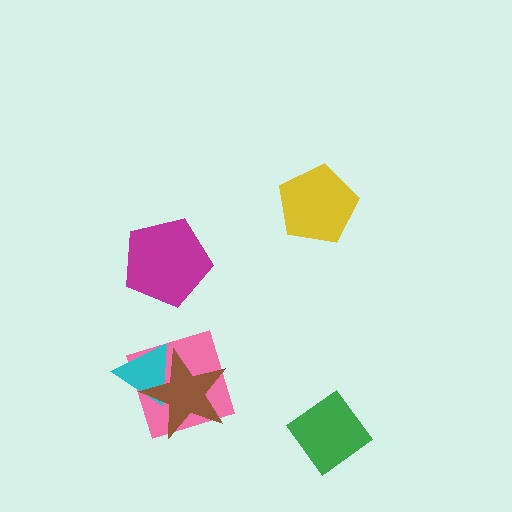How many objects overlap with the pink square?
2 objects overlap with the pink square.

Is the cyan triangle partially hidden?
Yes, it is partially covered by another shape.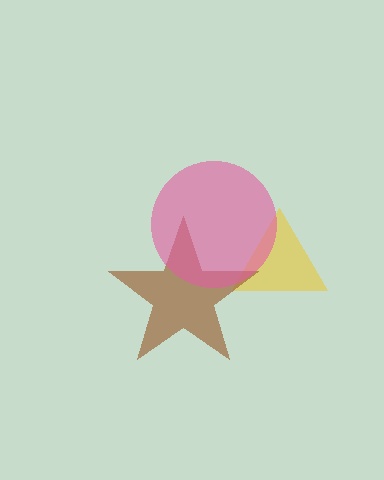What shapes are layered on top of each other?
The layered shapes are: a yellow triangle, a brown star, a pink circle.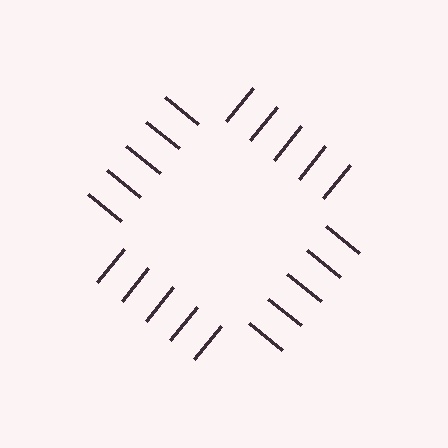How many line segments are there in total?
20 — 5 along each of the 4 edges.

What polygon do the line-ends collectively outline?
An illusory square — the line segments terminate on its edges but no continuous stroke is drawn.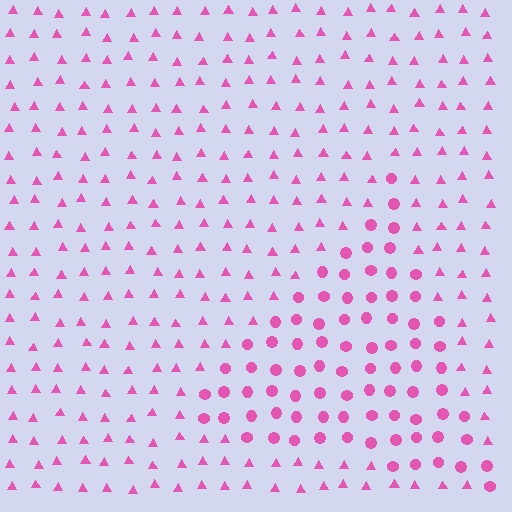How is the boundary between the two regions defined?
The boundary is defined by a change in element shape: circles inside vs. triangles outside. All elements share the same color and spacing.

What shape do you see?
I see a triangle.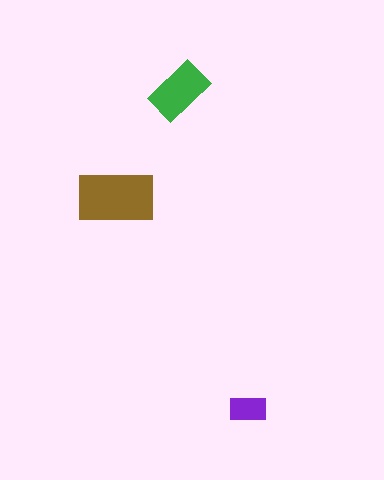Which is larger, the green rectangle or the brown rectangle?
The brown one.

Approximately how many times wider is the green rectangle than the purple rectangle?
About 1.5 times wider.